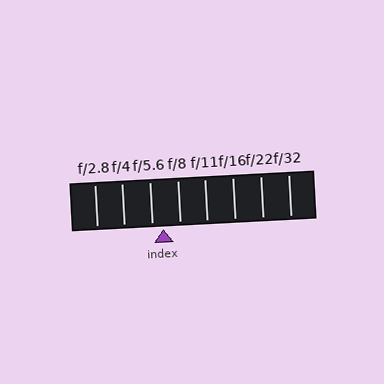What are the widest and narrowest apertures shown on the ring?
The widest aperture shown is f/2.8 and the narrowest is f/32.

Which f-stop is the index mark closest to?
The index mark is closest to f/5.6.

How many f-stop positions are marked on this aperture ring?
There are 8 f-stop positions marked.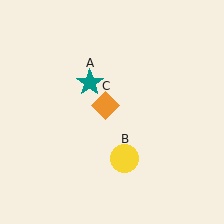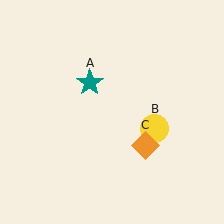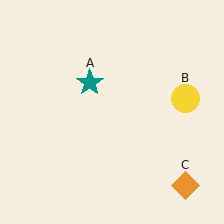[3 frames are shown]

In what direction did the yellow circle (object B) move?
The yellow circle (object B) moved up and to the right.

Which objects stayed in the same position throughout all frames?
Teal star (object A) remained stationary.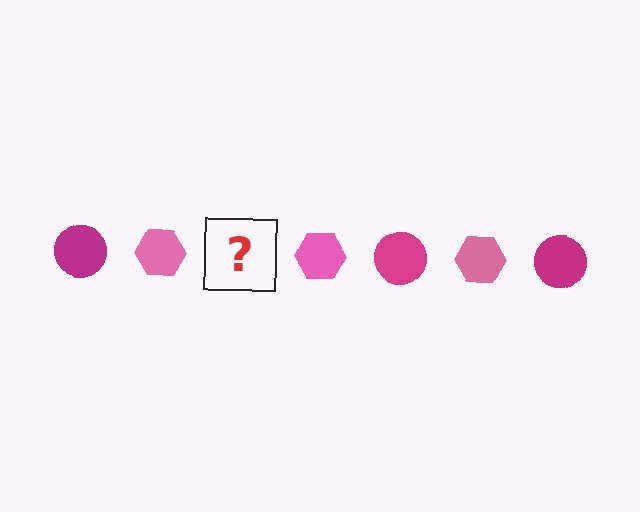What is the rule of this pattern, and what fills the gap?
The rule is that the pattern alternates between magenta circle and pink hexagon. The gap should be filled with a magenta circle.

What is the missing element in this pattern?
The missing element is a magenta circle.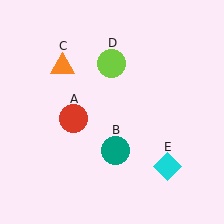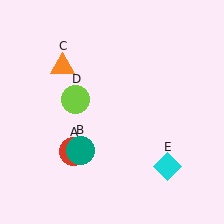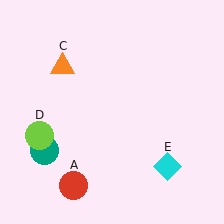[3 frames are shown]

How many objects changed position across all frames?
3 objects changed position: red circle (object A), teal circle (object B), lime circle (object D).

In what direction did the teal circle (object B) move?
The teal circle (object B) moved left.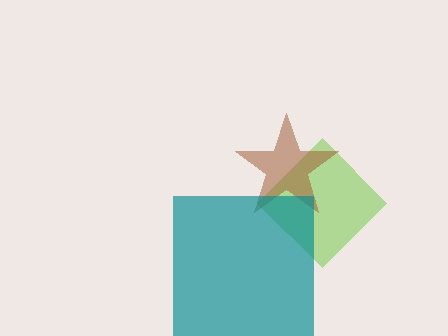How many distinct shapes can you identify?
There are 3 distinct shapes: a lime diamond, a brown star, a teal square.